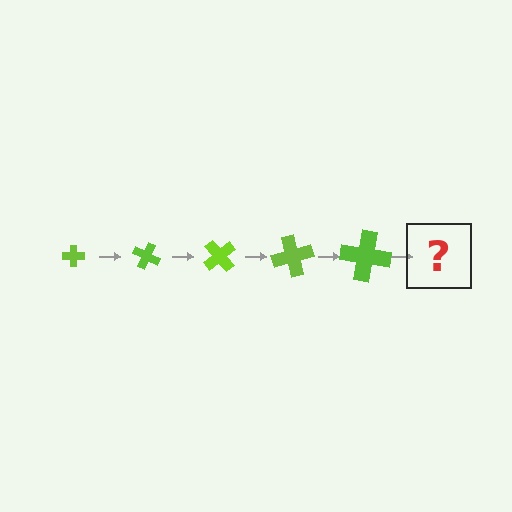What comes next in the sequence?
The next element should be a cross, larger than the previous one and rotated 125 degrees from the start.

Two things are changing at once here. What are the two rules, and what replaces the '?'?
The two rules are that the cross grows larger each step and it rotates 25 degrees each step. The '?' should be a cross, larger than the previous one and rotated 125 degrees from the start.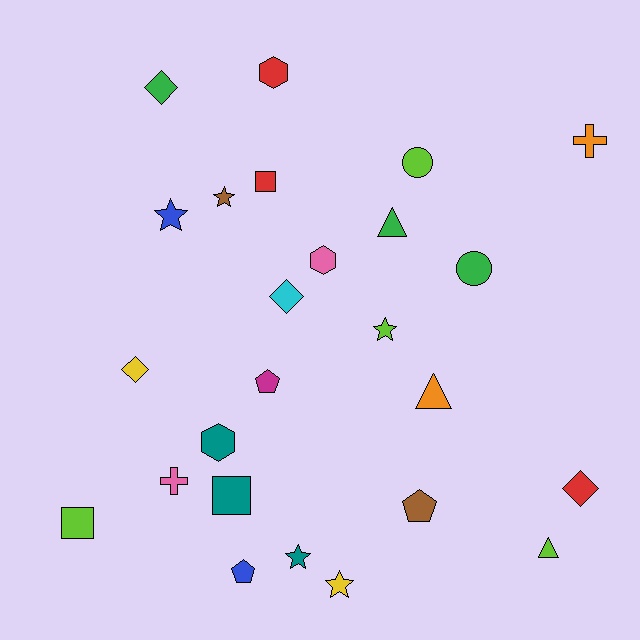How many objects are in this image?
There are 25 objects.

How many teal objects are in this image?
There are 3 teal objects.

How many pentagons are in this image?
There are 3 pentagons.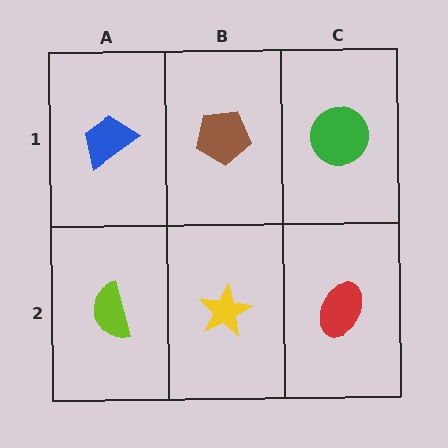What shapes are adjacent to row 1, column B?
A yellow star (row 2, column B), a blue trapezoid (row 1, column A), a green circle (row 1, column C).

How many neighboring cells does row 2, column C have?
2.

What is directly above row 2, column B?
A brown pentagon.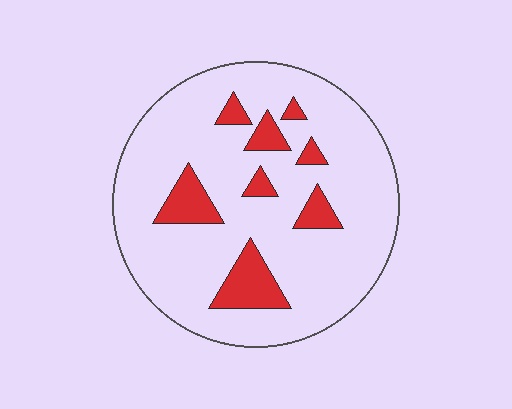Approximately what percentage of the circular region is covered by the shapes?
Approximately 15%.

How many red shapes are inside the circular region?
8.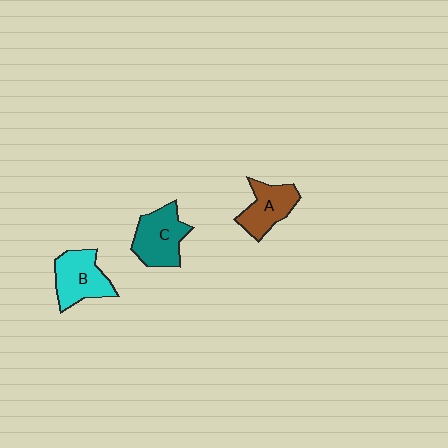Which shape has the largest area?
Shape C (teal).